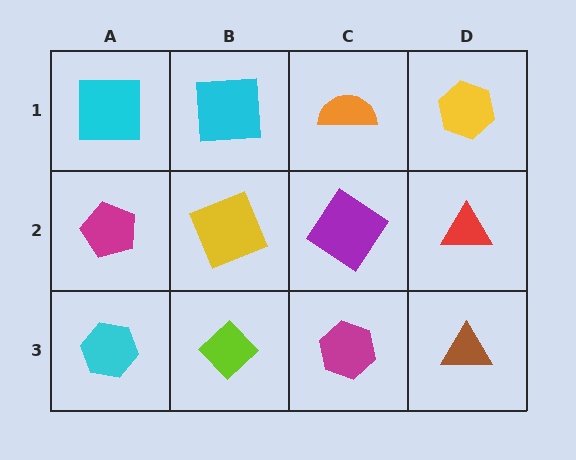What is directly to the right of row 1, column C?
A yellow hexagon.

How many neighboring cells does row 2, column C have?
4.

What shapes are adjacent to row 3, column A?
A magenta pentagon (row 2, column A), a lime diamond (row 3, column B).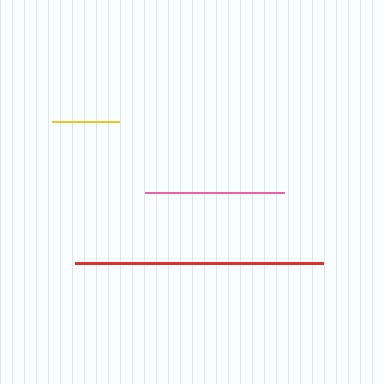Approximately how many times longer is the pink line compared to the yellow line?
The pink line is approximately 2.1 times the length of the yellow line.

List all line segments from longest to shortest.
From longest to shortest: red, pink, yellow.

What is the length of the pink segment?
The pink segment is approximately 139 pixels long.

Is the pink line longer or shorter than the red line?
The red line is longer than the pink line.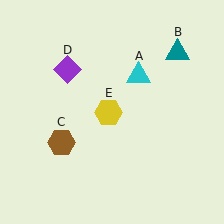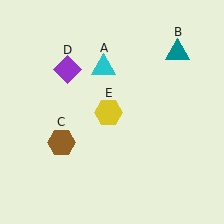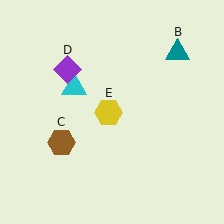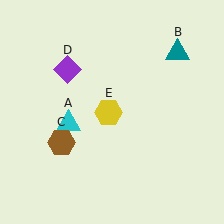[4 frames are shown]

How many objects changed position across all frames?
1 object changed position: cyan triangle (object A).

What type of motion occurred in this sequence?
The cyan triangle (object A) rotated counterclockwise around the center of the scene.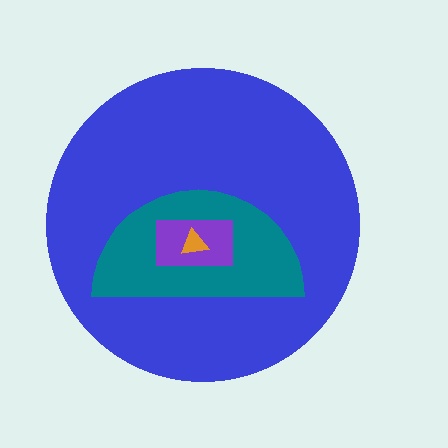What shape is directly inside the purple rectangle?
The orange triangle.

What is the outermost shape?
The blue circle.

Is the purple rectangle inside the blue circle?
Yes.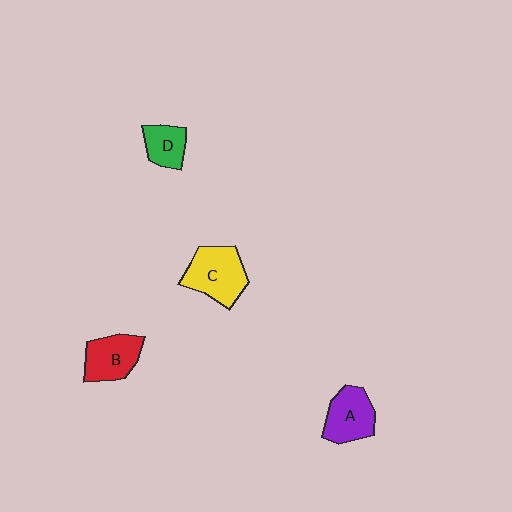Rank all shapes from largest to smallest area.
From largest to smallest: C (yellow), A (purple), B (red), D (green).